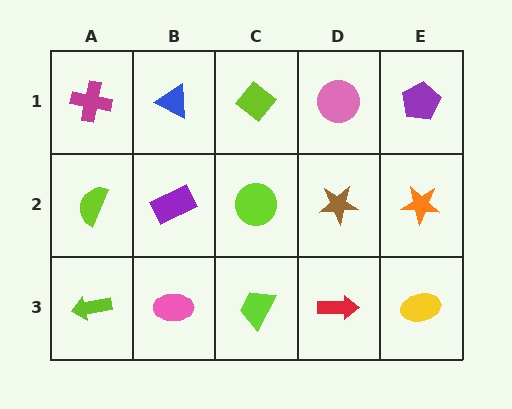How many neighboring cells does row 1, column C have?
3.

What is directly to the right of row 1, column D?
A purple pentagon.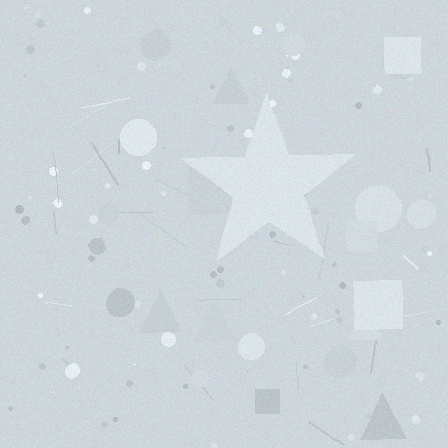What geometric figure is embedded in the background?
A star is embedded in the background.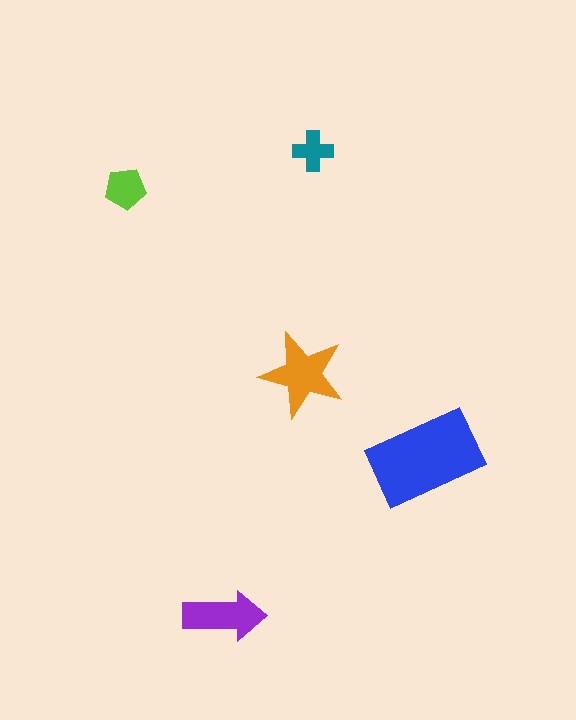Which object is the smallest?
The teal cross.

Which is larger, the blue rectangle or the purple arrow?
The blue rectangle.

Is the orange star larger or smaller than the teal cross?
Larger.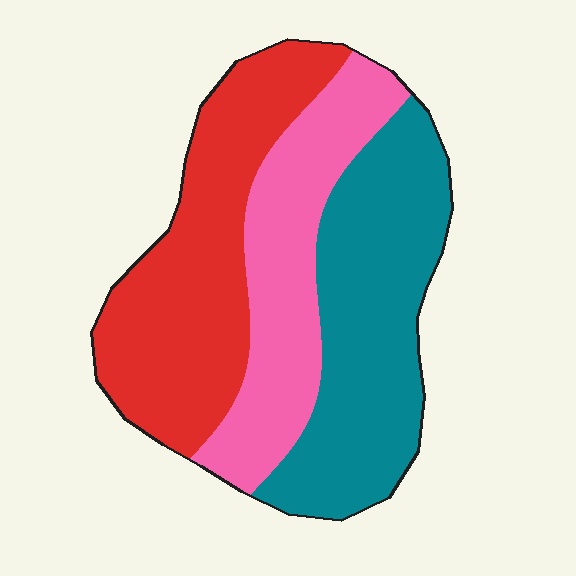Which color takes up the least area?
Pink, at roughly 25%.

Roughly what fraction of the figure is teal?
Teal takes up between a quarter and a half of the figure.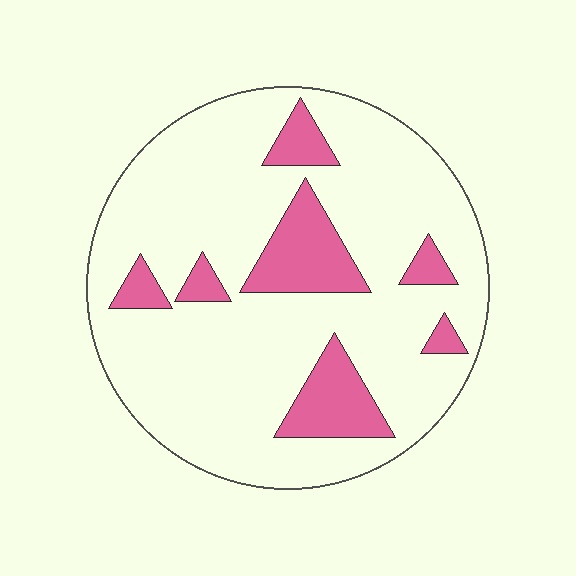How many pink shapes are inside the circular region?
7.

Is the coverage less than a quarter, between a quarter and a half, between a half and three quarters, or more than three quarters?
Less than a quarter.